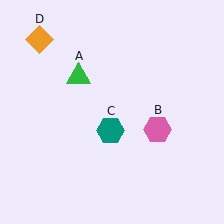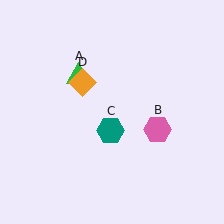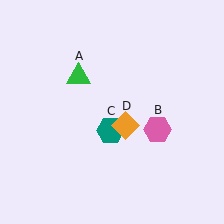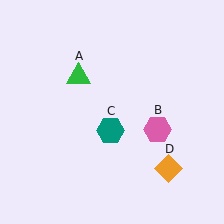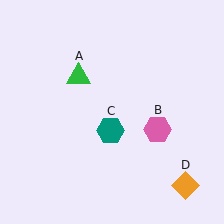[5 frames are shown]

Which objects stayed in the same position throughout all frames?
Green triangle (object A) and pink hexagon (object B) and teal hexagon (object C) remained stationary.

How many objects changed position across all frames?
1 object changed position: orange diamond (object D).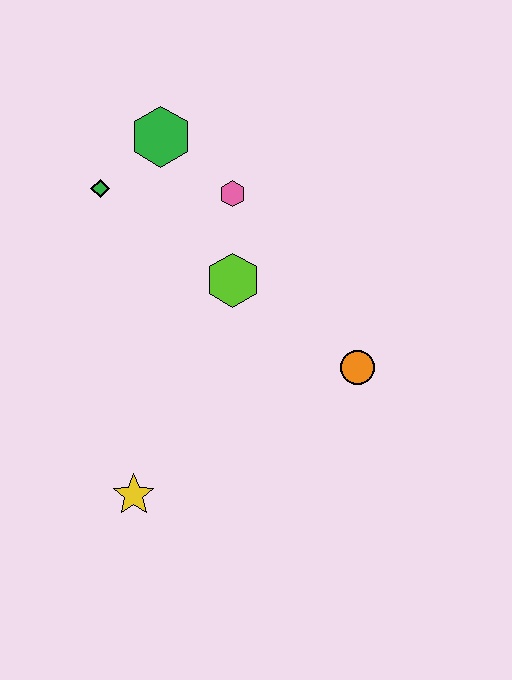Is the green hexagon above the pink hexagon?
Yes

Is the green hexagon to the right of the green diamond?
Yes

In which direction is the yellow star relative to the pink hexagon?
The yellow star is below the pink hexagon.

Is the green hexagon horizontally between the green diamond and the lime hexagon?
Yes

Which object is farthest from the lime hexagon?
The yellow star is farthest from the lime hexagon.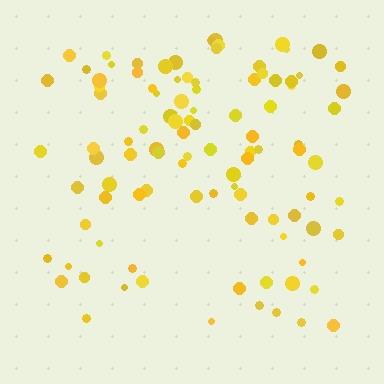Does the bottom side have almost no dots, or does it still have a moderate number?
Still a moderate number, just noticeably fewer than the top.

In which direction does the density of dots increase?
From bottom to top, with the top side densest.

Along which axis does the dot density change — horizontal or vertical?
Vertical.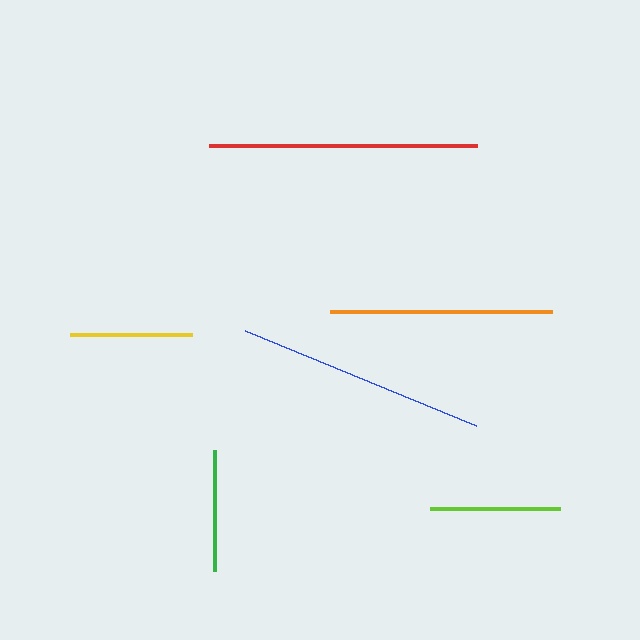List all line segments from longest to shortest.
From longest to shortest: red, blue, orange, lime, yellow, green.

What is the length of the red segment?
The red segment is approximately 268 pixels long.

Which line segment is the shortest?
The green line is the shortest at approximately 121 pixels.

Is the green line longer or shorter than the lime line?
The lime line is longer than the green line.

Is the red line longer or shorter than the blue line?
The red line is longer than the blue line.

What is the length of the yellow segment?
The yellow segment is approximately 122 pixels long.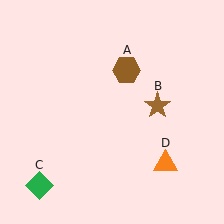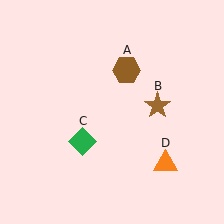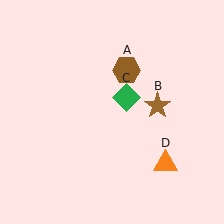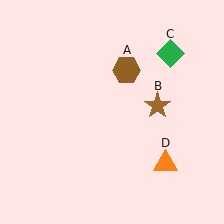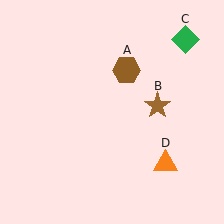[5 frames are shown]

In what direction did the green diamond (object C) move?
The green diamond (object C) moved up and to the right.